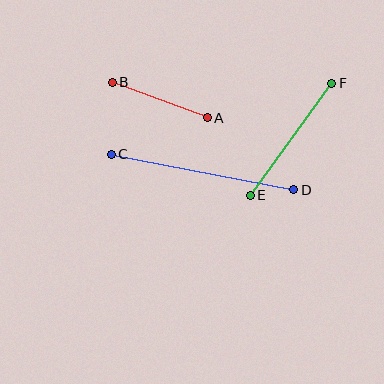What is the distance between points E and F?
The distance is approximately 139 pixels.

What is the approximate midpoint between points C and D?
The midpoint is at approximately (203, 172) pixels.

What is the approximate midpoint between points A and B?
The midpoint is at approximately (160, 100) pixels.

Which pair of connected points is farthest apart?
Points C and D are farthest apart.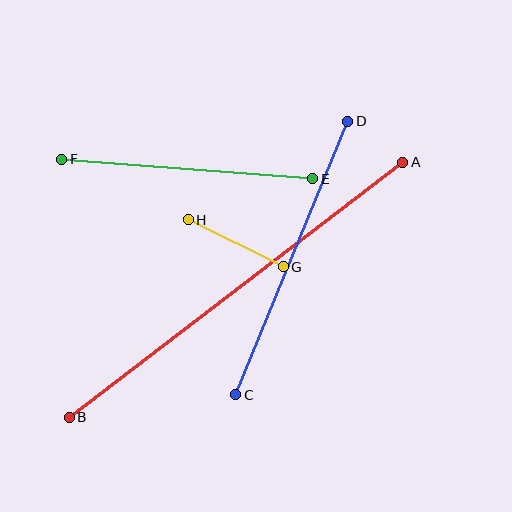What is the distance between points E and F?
The distance is approximately 252 pixels.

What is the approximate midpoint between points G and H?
The midpoint is at approximately (236, 243) pixels.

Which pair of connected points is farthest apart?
Points A and B are farthest apart.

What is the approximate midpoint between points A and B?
The midpoint is at approximately (236, 290) pixels.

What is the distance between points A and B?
The distance is approximately 420 pixels.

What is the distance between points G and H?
The distance is approximately 106 pixels.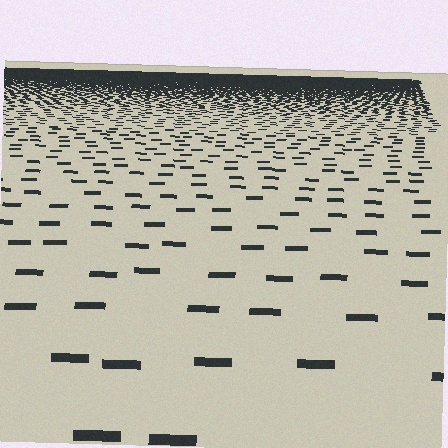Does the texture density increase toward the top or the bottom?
Density increases toward the top.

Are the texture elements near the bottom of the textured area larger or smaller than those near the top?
Larger. Near the bottom, elements are closer to the viewer and appear at a bigger on-screen size.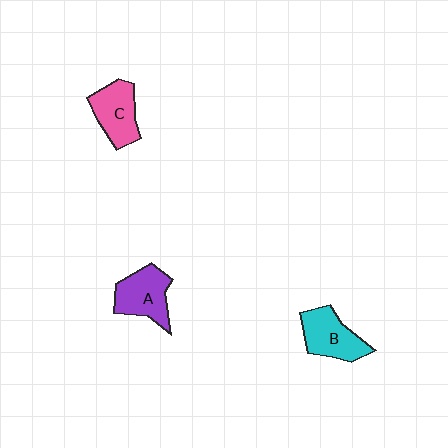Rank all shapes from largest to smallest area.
From largest to smallest: A (purple), B (cyan), C (pink).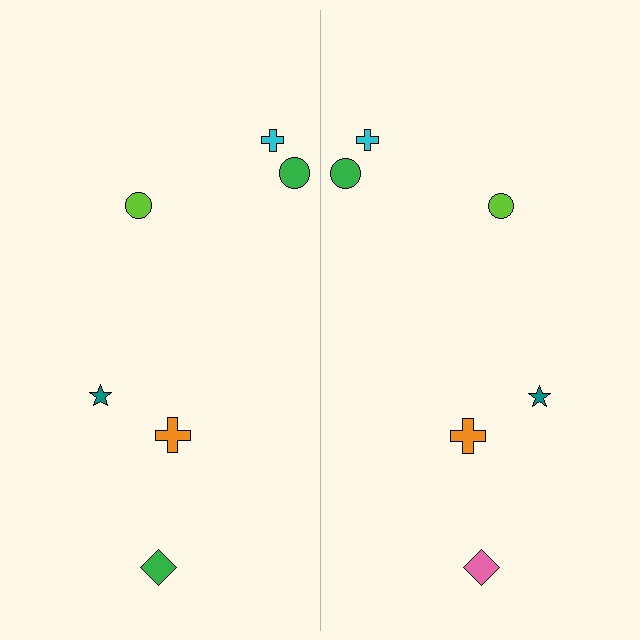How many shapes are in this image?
There are 12 shapes in this image.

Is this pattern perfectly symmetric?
No, the pattern is not perfectly symmetric. The pink diamond on the right side breaks the symmetry — its mirror counterpart is green.